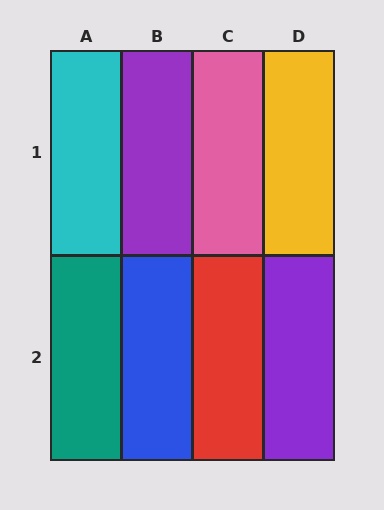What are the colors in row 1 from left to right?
Cyan, purple, pink, yellow.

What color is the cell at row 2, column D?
Purple.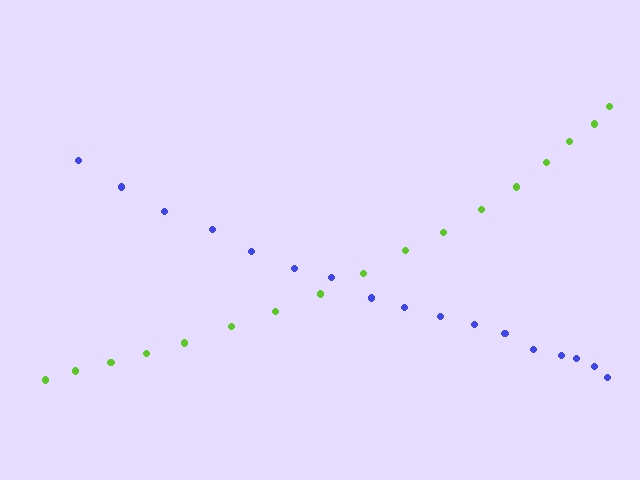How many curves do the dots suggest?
There are 2 distinct paths.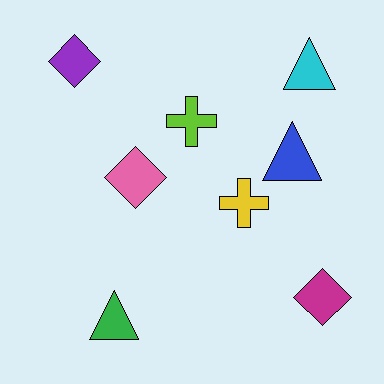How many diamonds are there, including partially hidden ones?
There are 3 diamonds.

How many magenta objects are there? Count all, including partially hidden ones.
There is 1 magenta object.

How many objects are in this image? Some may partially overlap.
There are 8 objects.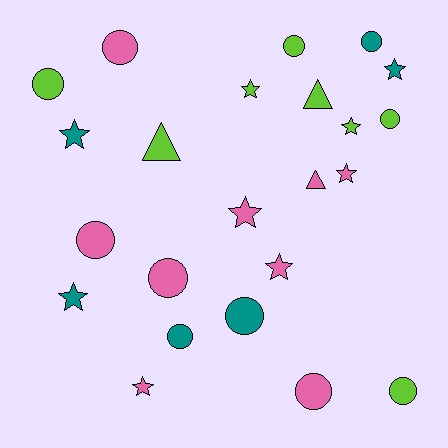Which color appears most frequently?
Pink, with 9 objects.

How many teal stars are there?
There are 3 teal stars.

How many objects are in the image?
There are 23 objects.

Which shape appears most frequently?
Circle, with 11 objects.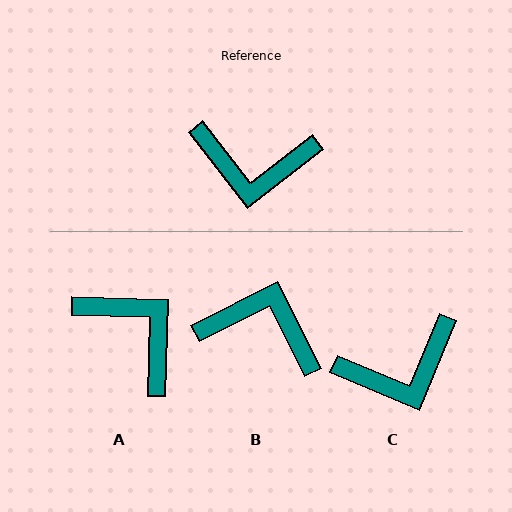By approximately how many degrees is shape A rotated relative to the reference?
Approximately 140 degrees counter-clockwise.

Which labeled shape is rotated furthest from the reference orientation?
B, about 169 degrees away.